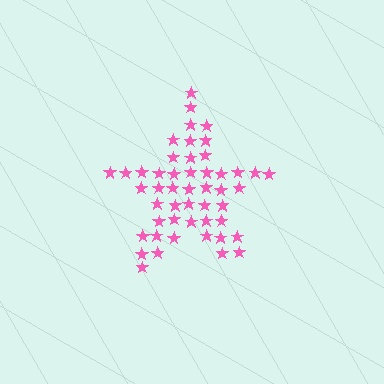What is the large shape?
The large shape is a star.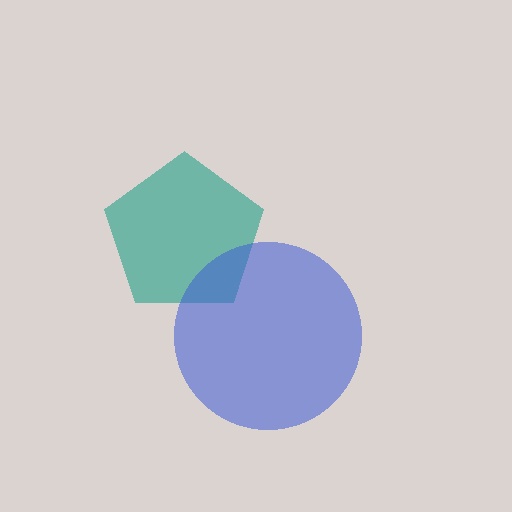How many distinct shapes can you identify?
There are 2 distinct shapes: a teal pentagon, a blue circle.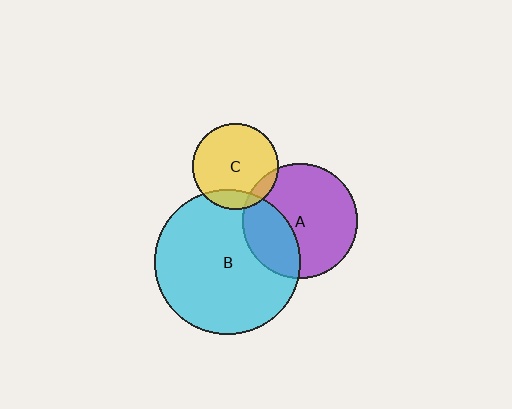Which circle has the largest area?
Circle B (cyan).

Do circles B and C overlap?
Yes.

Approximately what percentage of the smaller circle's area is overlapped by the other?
Approximately 15%.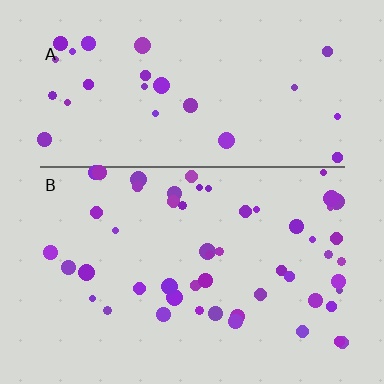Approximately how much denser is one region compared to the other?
Approximately 1.9× — region B over region A.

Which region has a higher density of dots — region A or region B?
B (the bottom).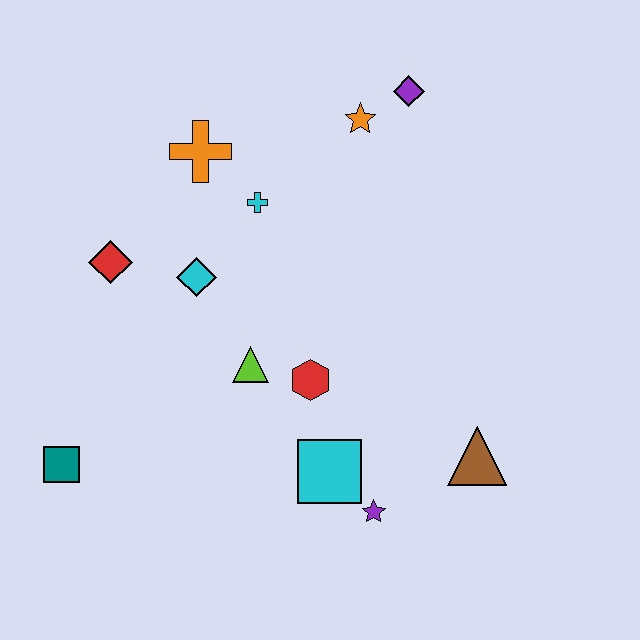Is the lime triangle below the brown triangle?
No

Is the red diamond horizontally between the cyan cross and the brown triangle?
No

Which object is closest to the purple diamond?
The orange star is closest to the purple diamond.